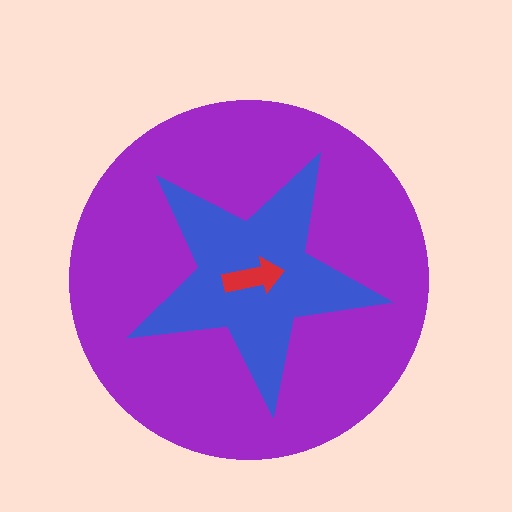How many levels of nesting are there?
3.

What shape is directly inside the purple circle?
The blue star.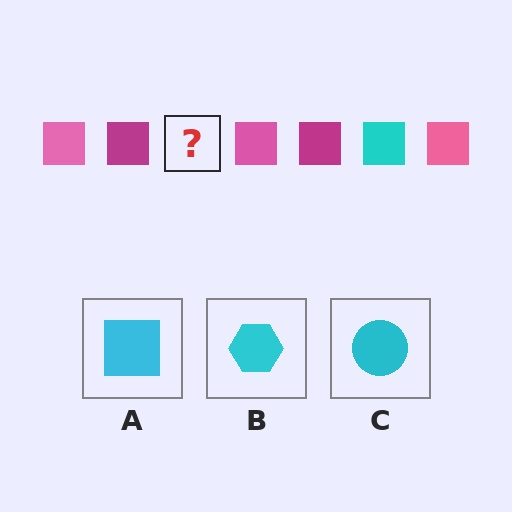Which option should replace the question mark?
Option A.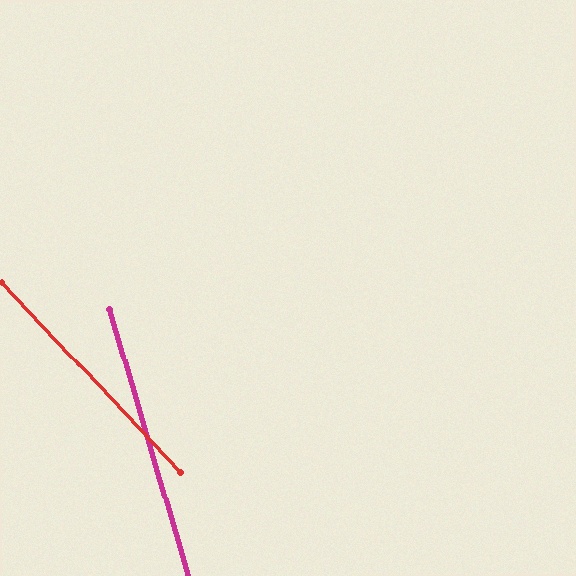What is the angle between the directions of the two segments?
Approximately 27 degrees.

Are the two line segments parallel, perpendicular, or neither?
Neither parallel nor perpendicular — they differ by about 27°.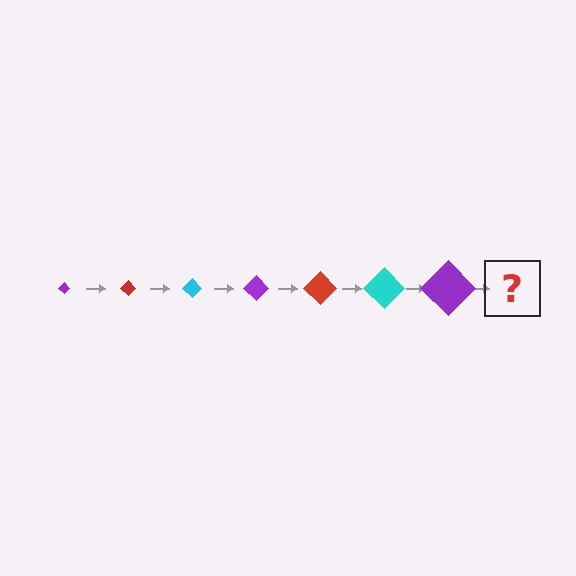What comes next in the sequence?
The next element should be a red diamond, larger than the previous one.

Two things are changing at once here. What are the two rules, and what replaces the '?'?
The two rules are that the diamond grows larger each step and the color cycles through purple, red, and cyan. The '?' should be a red diamond, larger than the previous one.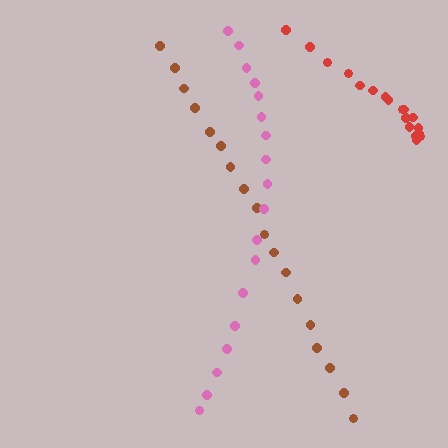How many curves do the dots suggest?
There are 3 distinct paths.